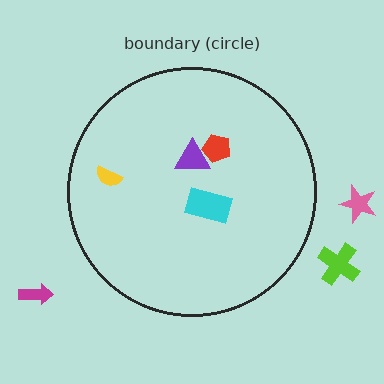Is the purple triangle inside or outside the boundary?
Inside.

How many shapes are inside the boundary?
4 inside, 3 outside.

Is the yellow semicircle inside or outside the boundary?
Inside.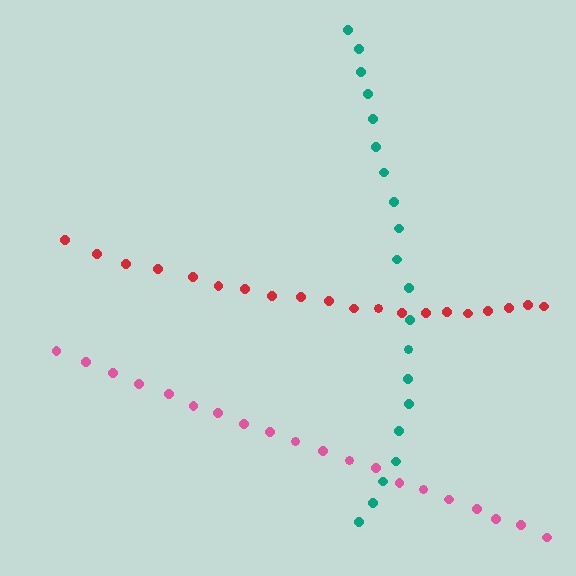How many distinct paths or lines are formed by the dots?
There are 3 distinct paths.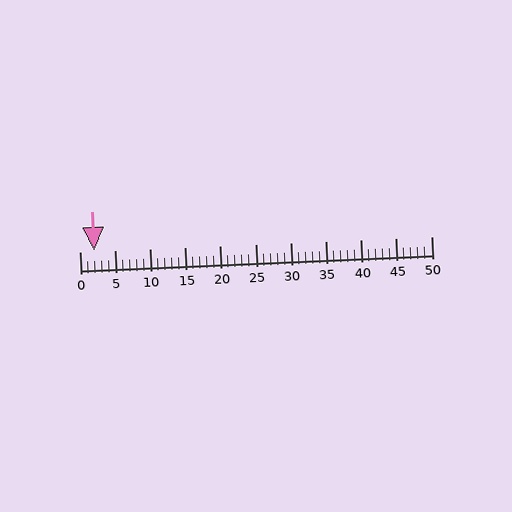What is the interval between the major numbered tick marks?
The major tick marks are spaced 5 units apart.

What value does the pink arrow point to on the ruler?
The pink arrow points to approximately 2.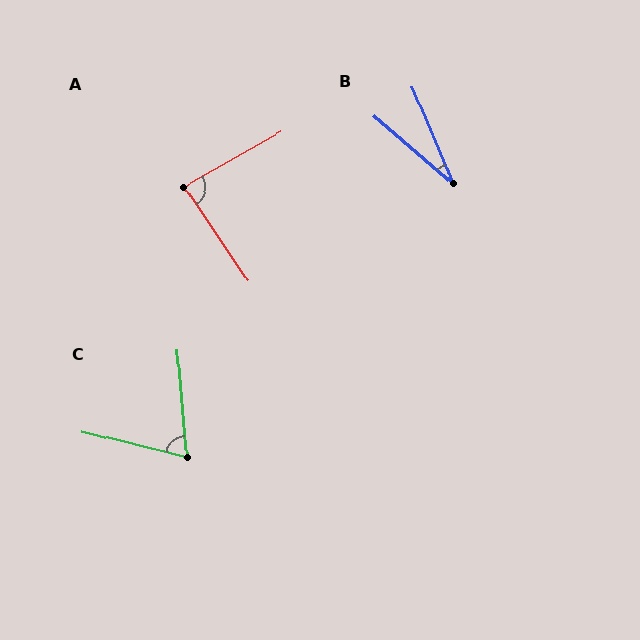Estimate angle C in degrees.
Approximately 72 degrees.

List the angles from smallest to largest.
B (27°), C (72°), A (85°).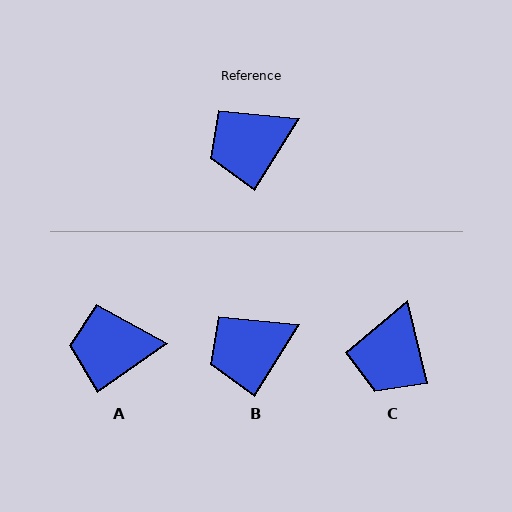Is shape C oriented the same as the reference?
No, it is off by about 45 degrees.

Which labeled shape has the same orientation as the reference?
B.